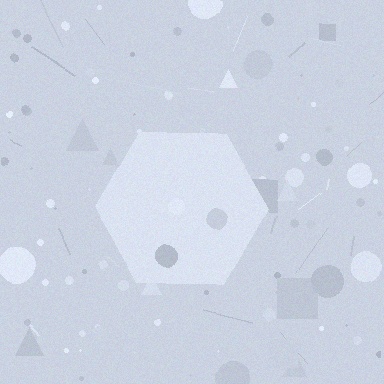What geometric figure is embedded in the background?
A hexagon is embedded in the background.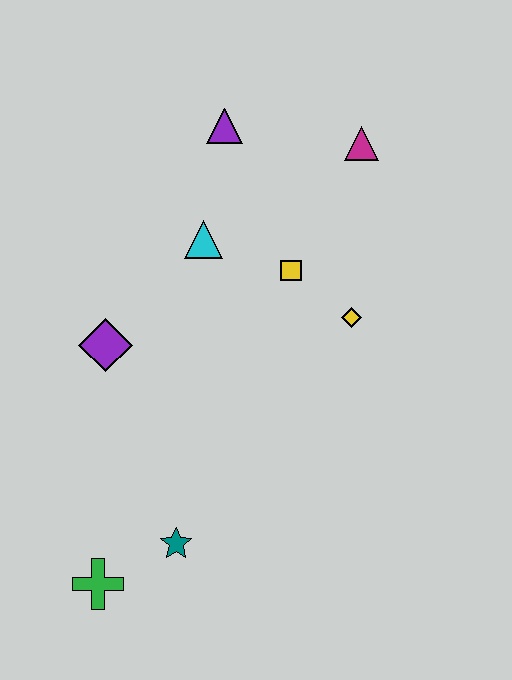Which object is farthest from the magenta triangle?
The green cross is farthest from the magenta triangle.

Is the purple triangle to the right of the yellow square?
No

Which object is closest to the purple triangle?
The cyan triangle is closest to the purple triangle.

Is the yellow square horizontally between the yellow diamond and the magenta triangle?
No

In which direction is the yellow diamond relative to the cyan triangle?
The yellow diamond is to the right of the cyan triangle.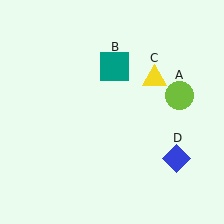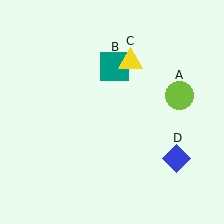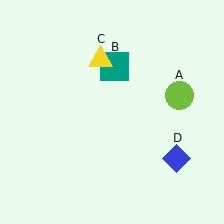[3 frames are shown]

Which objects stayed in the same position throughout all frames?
Lime circle (object A) and teal square (object B) and blue diamond (object D) remained stationary.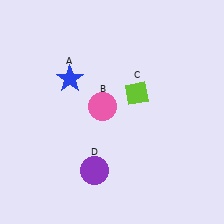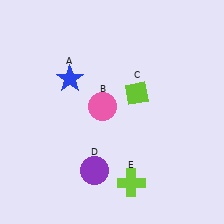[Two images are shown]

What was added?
A lime cross (E) was added in Image 2.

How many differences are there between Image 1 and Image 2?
There is 1 difference between the two images.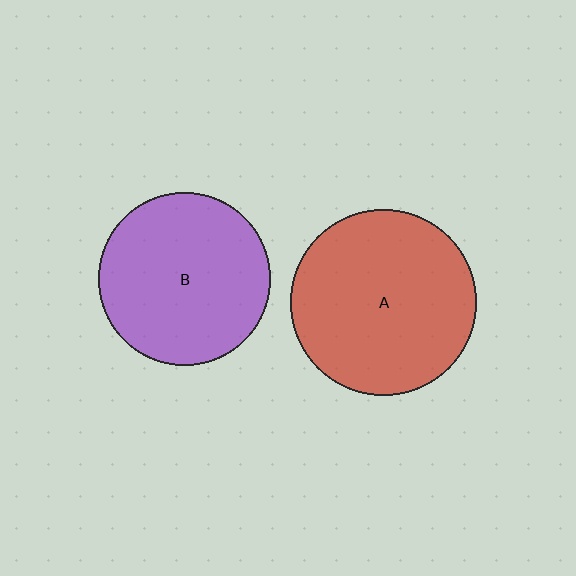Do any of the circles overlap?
No, none of the circles overlap.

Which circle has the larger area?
Circle A (red).